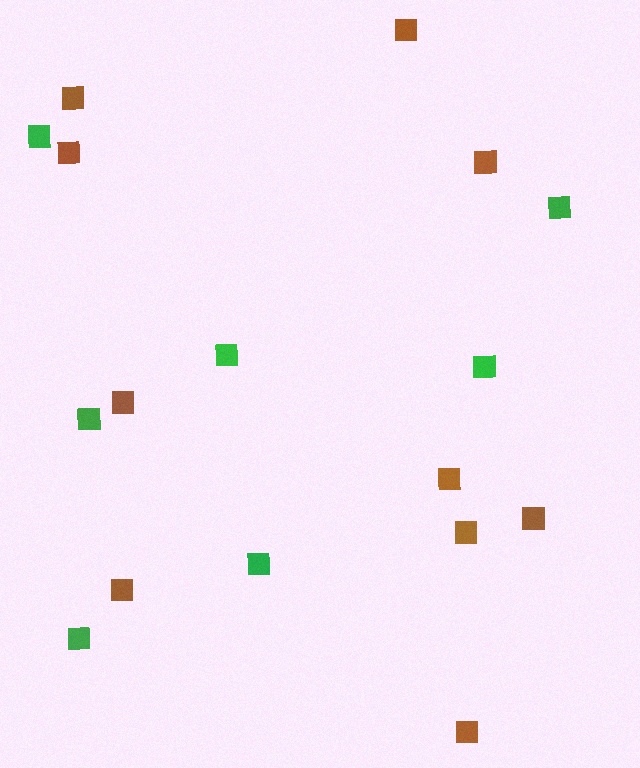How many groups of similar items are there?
There are 2 groups: one group of brown squares (10) and one group of green squares (7).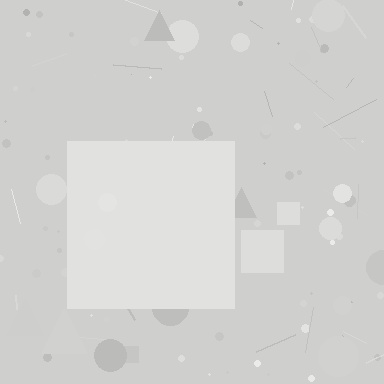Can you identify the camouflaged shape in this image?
The camouflaged shape is a square.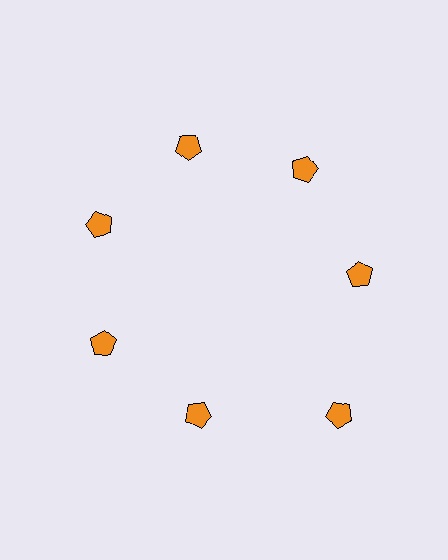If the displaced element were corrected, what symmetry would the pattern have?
It would have 7-fold rotational symmetry — the pattern would map onto itself every 51 degrees.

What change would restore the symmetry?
The symmetry would be restored by moving it inward, back onto the ring so that all 7 pentagons sit at equal angles and equal distance from the center.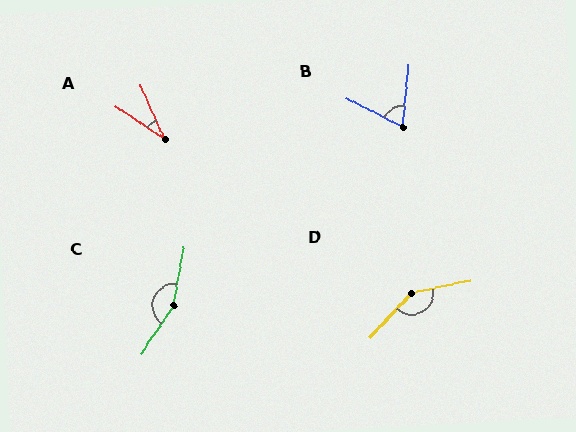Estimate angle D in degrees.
Approximately 145 degrees.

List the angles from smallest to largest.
A (31°), B (69°), D (145°), C (157°).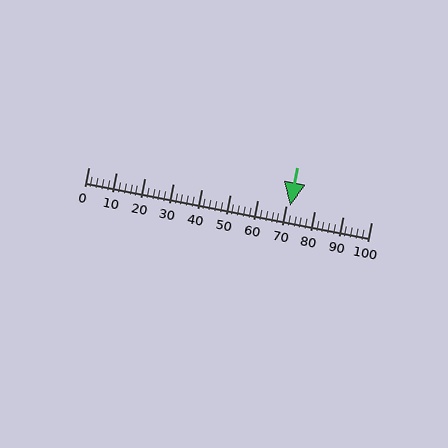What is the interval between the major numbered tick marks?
The major tick marks are spaced 10 units apart.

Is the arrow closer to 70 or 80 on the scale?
The arrow is closer to 70.